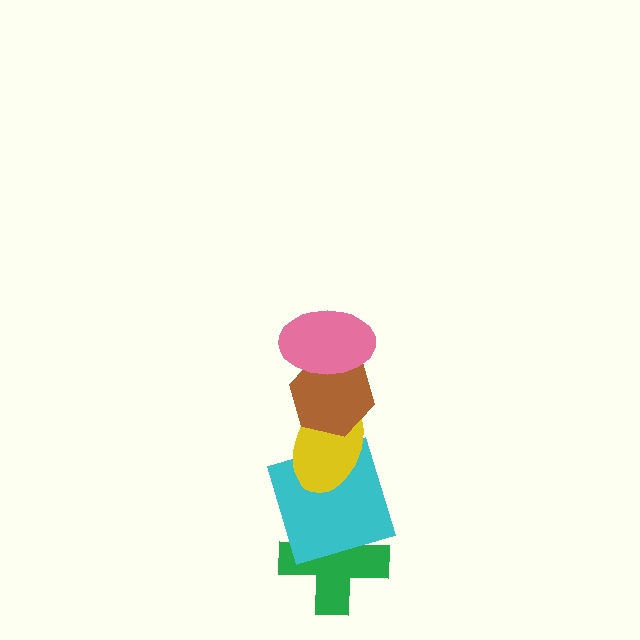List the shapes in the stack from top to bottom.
From top to bottom: the pink ellipse, the brown hexagon, the yellow ellipse, the cyan square, the green cross.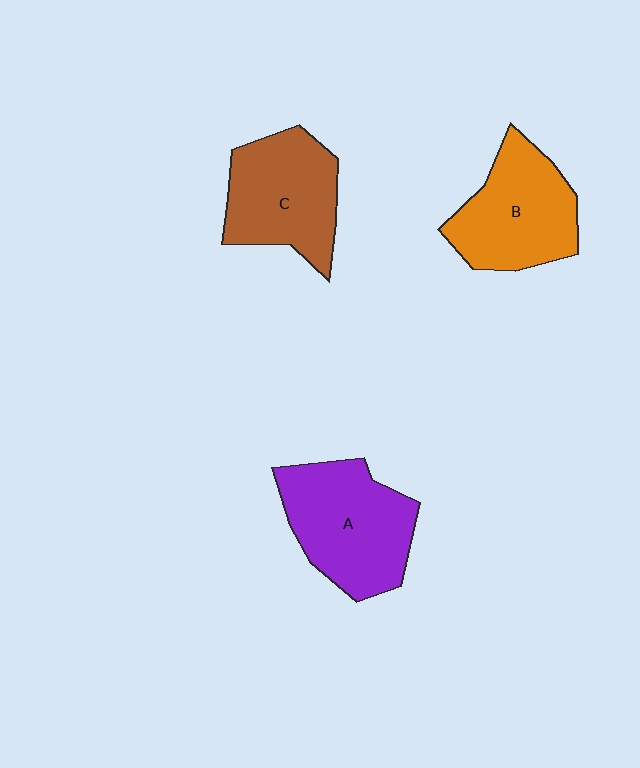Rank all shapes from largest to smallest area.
From largest to smallest: A (purple), B (orange), C (brown).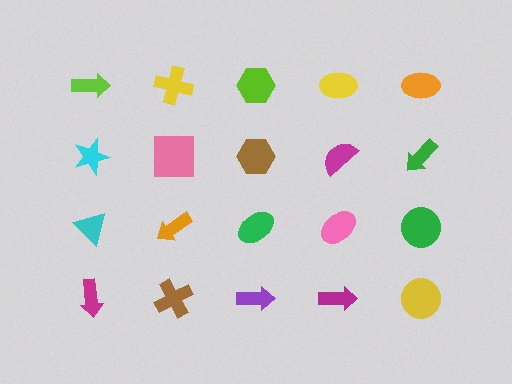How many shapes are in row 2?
5 shapes.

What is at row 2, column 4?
A magenta semicircle.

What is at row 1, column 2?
A yellow cross.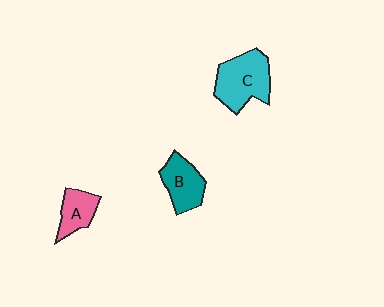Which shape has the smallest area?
Shape A (pink).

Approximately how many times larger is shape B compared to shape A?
Approximately 1.3 times.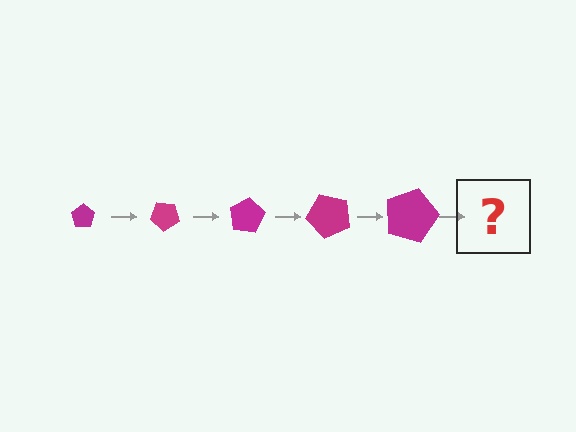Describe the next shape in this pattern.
It should be a pentagon, larger than the previous one and rotated 200 degrees from the start.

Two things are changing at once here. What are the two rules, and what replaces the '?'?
The two rules are that the pentagon grows larger each step and it rotates 40 degrees each step. The '?' should be a pentagon, larger than the previous one and rotated 200 degrees from the start.